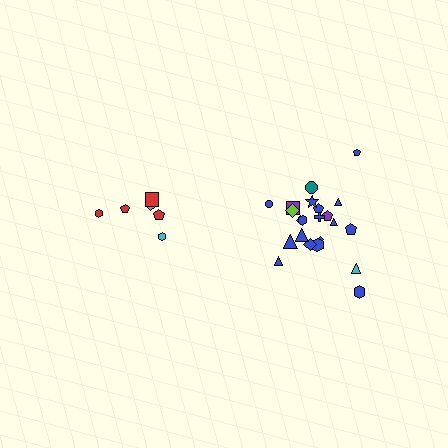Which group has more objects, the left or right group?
The right group.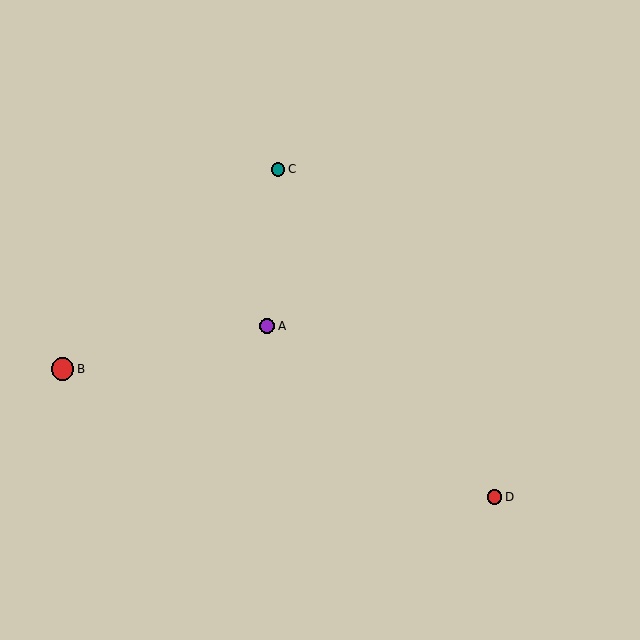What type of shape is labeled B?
Shape B is a red circle.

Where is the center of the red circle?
The center of the red circle is at (495, 497).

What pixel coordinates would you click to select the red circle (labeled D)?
Click at (495, 497) to select the red circle D.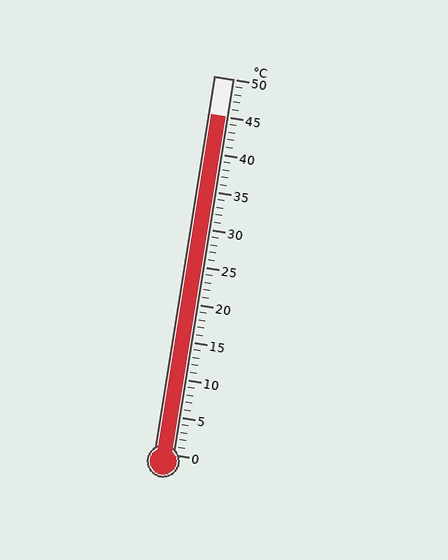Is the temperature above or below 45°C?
The temperature is at 45°C.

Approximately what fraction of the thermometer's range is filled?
The thermometer is filled to approximately 90% of its range.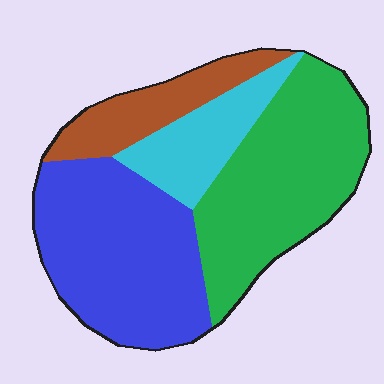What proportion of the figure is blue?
Blue covers about 35% of the figure.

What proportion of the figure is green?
Green covers about 35% of the figure.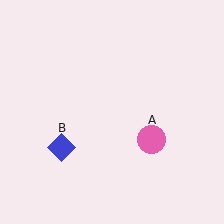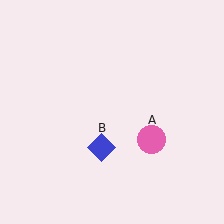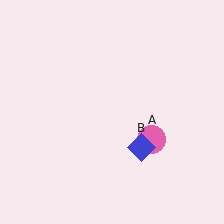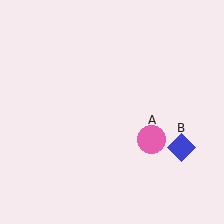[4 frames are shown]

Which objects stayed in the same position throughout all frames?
Pink circle (object A) remained stationary.